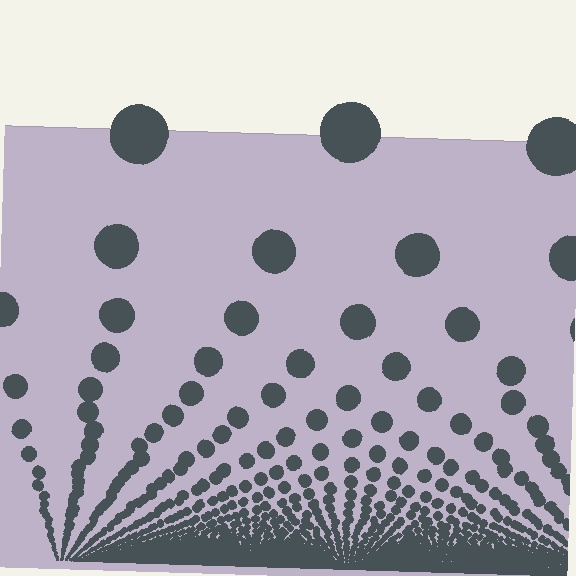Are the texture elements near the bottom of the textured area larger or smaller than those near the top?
Smaller. The gradient is inverted — elements near the bottom are smaller and denser.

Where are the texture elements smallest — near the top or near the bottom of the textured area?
Near the bottom.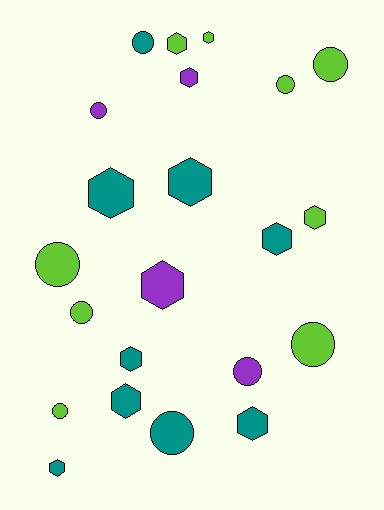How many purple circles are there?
There are 2 purple circles.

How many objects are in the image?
There are 22 objects.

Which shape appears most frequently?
Hexagon, with 12 objects.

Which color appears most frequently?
Teal, with 9 objects.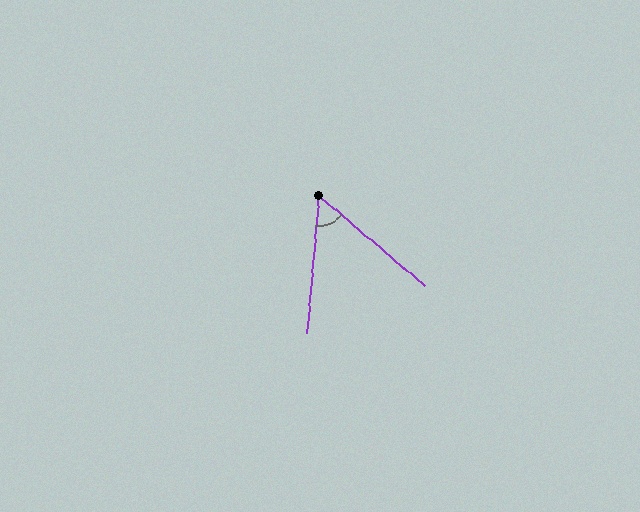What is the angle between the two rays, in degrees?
Approximately 54 degrees.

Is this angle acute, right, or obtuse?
It is acute.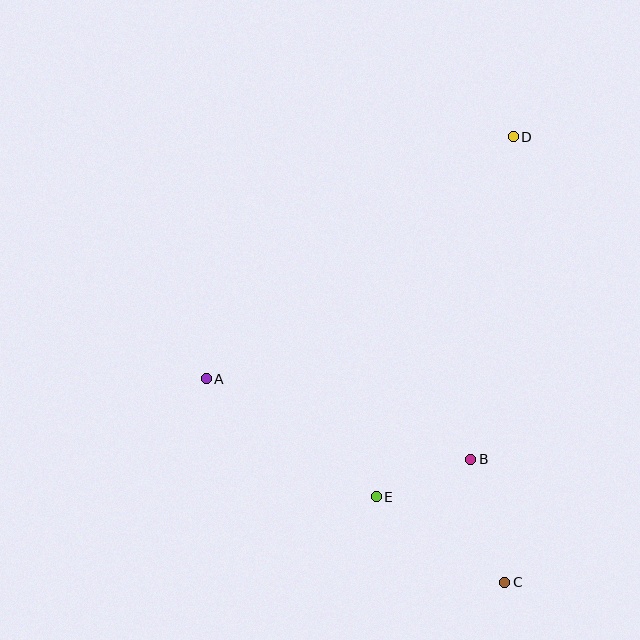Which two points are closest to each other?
Points B and E are closest to each other.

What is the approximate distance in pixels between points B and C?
The distance between B and C is approximately 128 pixels.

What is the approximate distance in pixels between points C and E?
The distance between C and E is approximately 154 pixels.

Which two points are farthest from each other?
Points C and D are farthest from each other.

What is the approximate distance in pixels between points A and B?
The distance between A and B is approximately 276 pixels.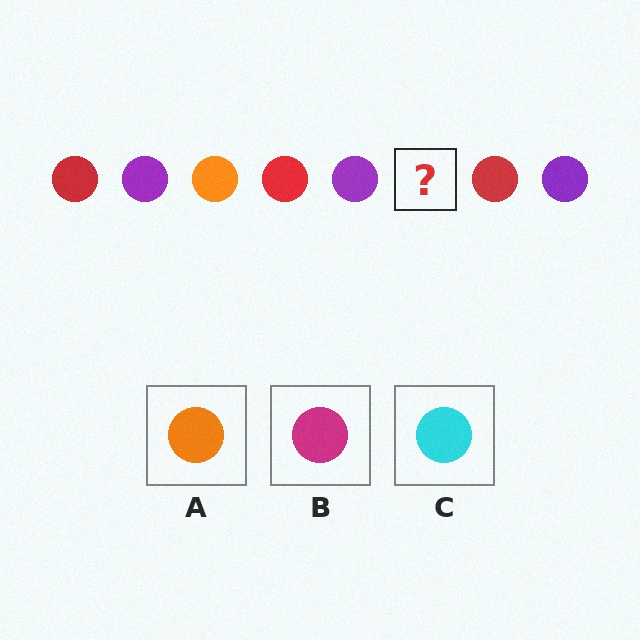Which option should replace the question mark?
Option A.